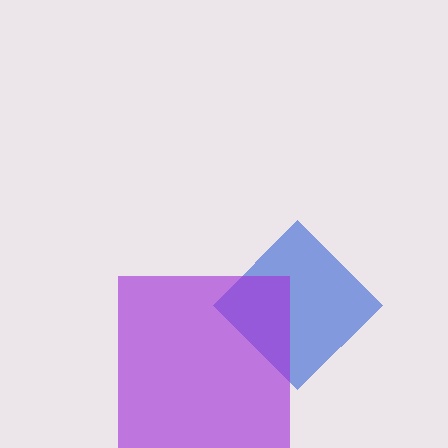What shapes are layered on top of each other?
The layered shapes are: a blue diamond, a purple square.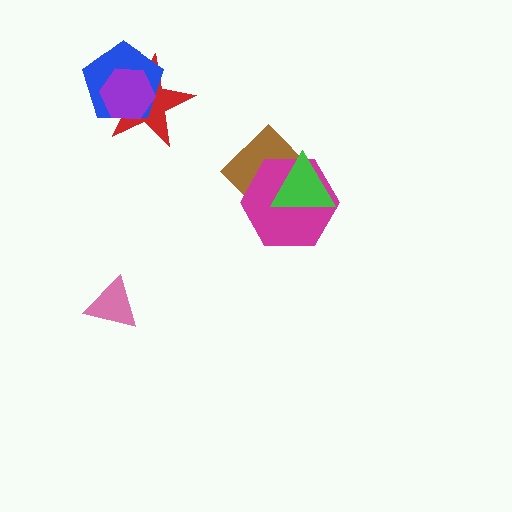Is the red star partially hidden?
Yes, it is partially covered by another shape.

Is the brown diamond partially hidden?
Yes, it is partially covered by another shape.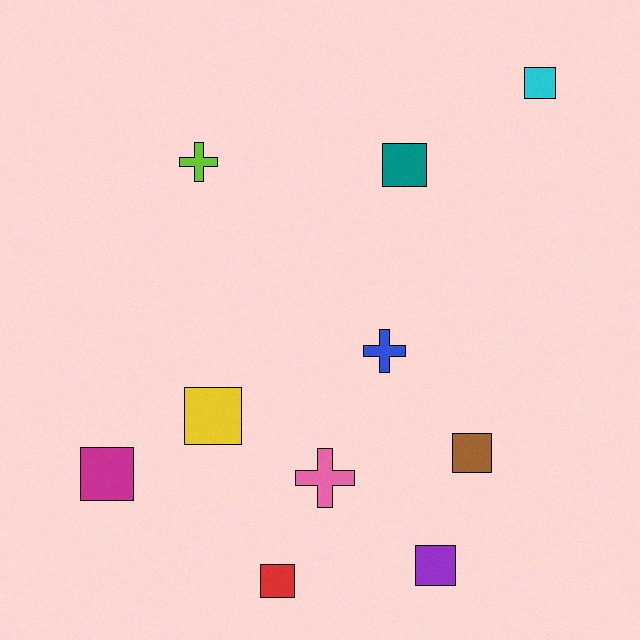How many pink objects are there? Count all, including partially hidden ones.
There is 1 pink object.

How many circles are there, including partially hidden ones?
There are no circles.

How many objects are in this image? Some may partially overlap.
There are 10 objects.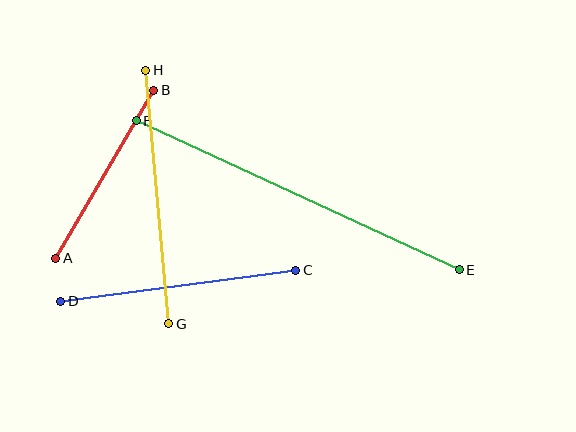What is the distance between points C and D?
The distance is approximately 237 pixels.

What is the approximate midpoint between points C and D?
The midpoint is at approximately (178, 286) pixels.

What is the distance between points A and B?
The distance is approximately 195 pixels.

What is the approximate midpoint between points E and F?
The midpoint is at approximately (298, 195) pixels.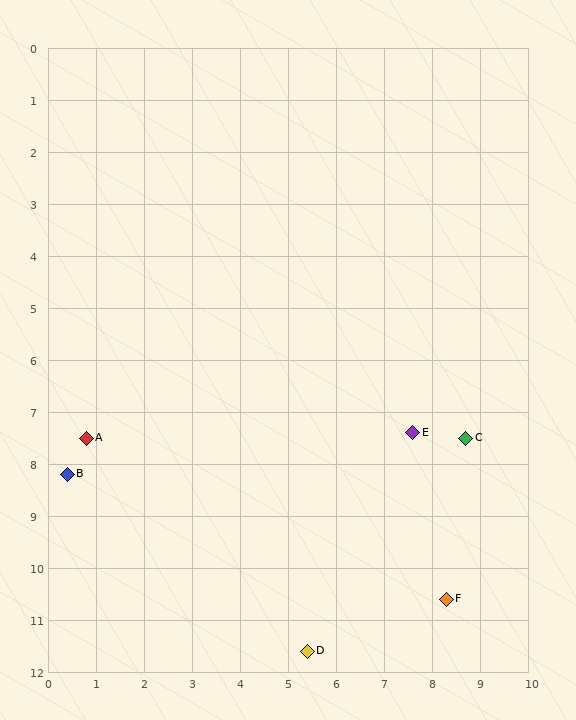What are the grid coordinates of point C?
Point C is at approximately (8.7, 7.5).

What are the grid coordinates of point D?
Point D is at approximately (5.4, 11.6).